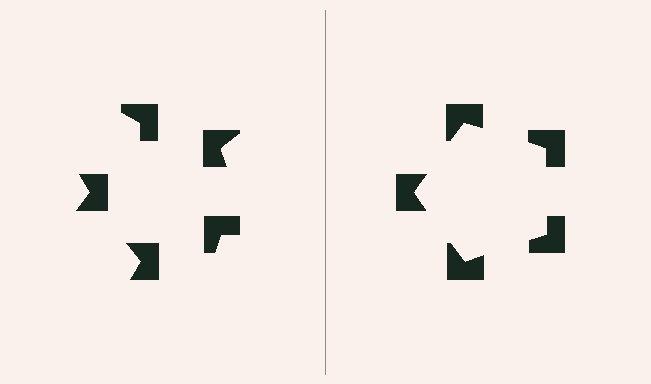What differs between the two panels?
The notched squares are positioned identically on both sides; only the wedge orientations differ. On the right they align to a pentagon; on the left they are misaligned.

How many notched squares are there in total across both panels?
10 — 5 on each side.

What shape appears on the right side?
An illusory pentagon.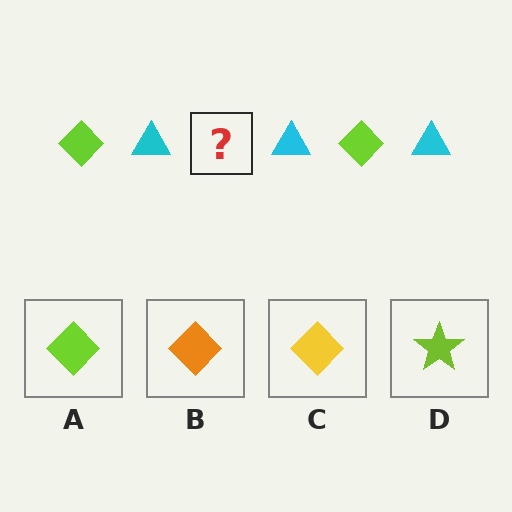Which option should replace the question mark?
Option A.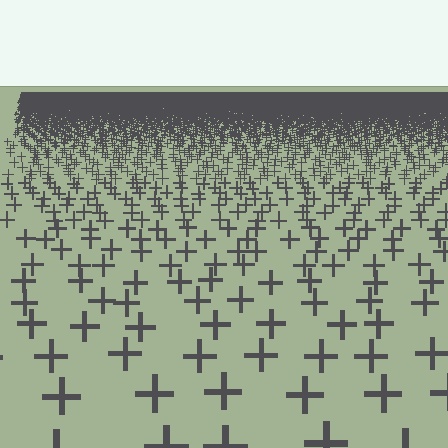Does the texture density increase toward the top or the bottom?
Density increases toward the top.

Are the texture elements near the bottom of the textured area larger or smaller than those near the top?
Larger. Near the bottom, elements are closer to the viewer and appear at a bigger on-screen size.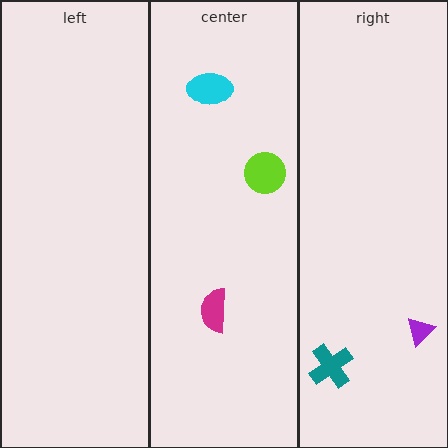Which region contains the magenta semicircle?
The center region.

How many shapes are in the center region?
3.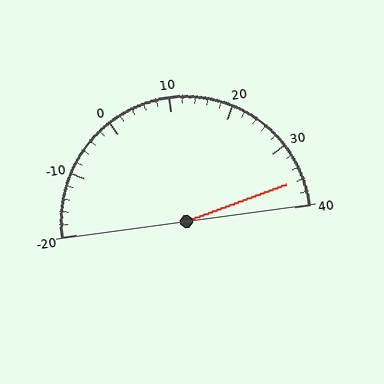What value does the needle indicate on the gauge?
The needle indicates approximately 36.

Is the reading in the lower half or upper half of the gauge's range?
The reading is in the upper half of the range (-20 to 40).